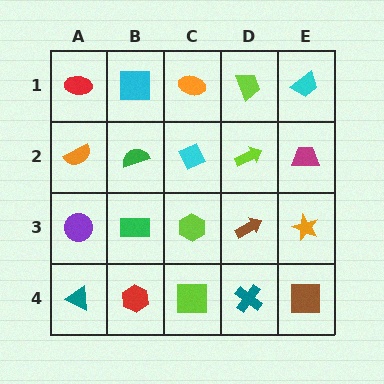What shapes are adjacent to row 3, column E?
A magenta trapezoid (row 2, column E), a brown square (row 4, column E), a brown arrow (row 3, column D).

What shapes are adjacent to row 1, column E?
A magenta trapezoid (row 2, column E), a lime trapezoid (row 1, column D).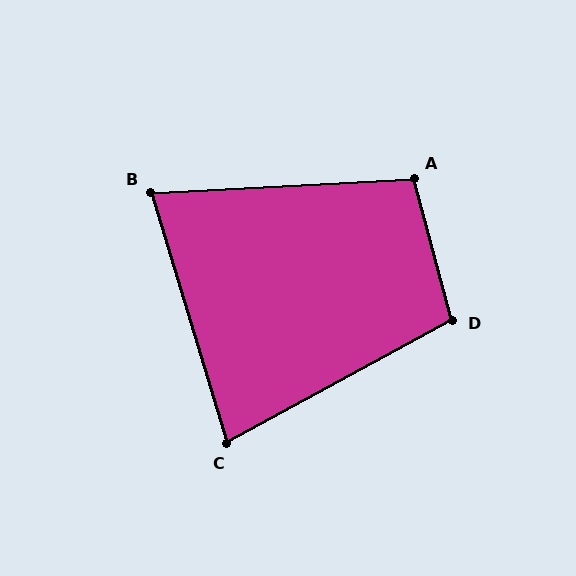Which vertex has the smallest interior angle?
B, at approximately 76 degrees.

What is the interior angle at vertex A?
Approximately 102 degrees (obtuse).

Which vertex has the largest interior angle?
D, at approximately 104 degrees.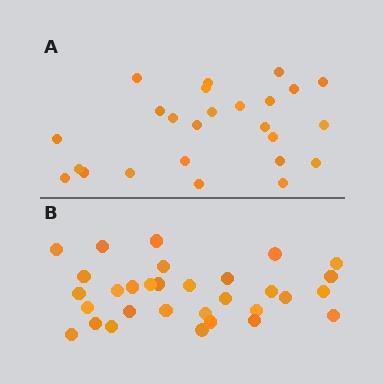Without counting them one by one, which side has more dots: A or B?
Region B (the bottom region) has more dots.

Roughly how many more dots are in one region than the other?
Region B has about 6 more dots than region A.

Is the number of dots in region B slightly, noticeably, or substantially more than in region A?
Region B has only slightly more — the two regions are fairly close. The ratio is roughly 1.2 to 1.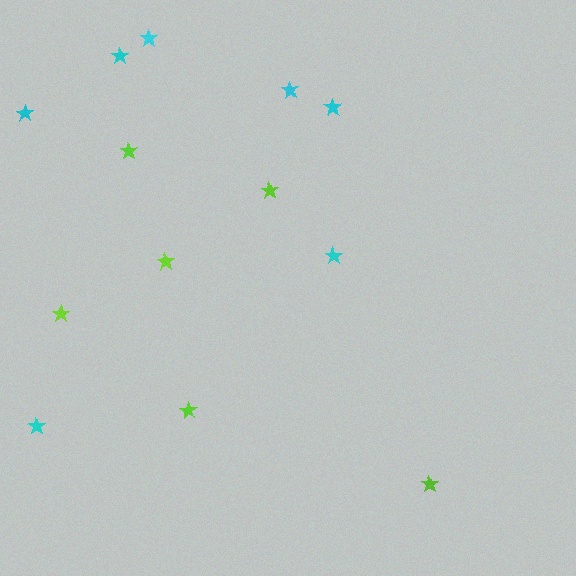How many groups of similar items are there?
There are 2 groups: one group of cyan stars (7) and one group of lime stars (6).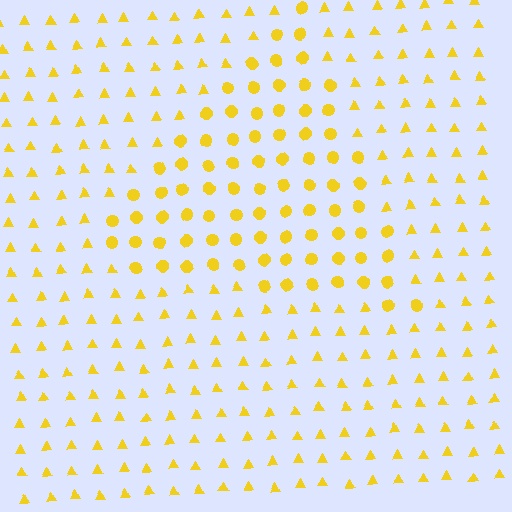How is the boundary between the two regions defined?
The boundary is defined by a change in element shape: circles inside vs. triangles outside. All elements share the same color and spacing.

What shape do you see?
I see a triangle.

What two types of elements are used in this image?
The image uses circles inside the triangle region and triangles outside it.